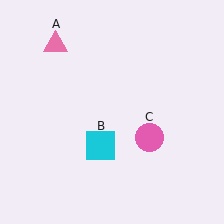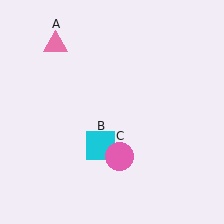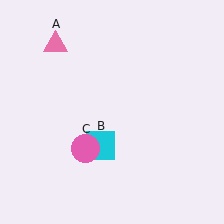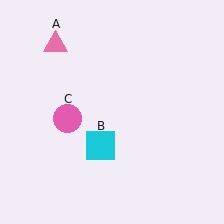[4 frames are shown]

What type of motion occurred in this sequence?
The pink circle (object C) rotated clockwise around the center of the scene.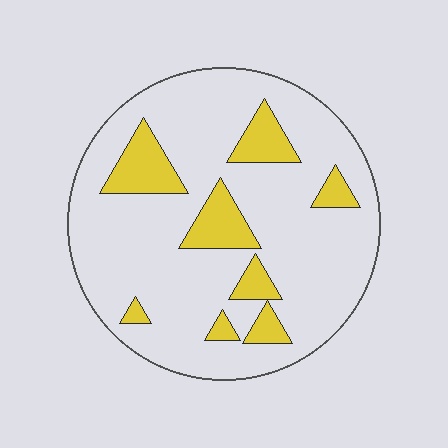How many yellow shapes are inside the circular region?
8.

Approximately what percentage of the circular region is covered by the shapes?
Approximately 20%.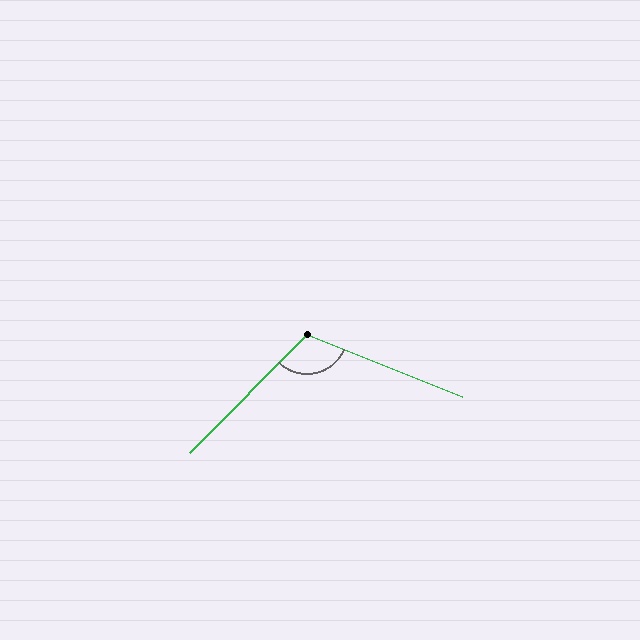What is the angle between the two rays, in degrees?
Approximately 113 degrees.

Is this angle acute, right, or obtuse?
It is obtuse.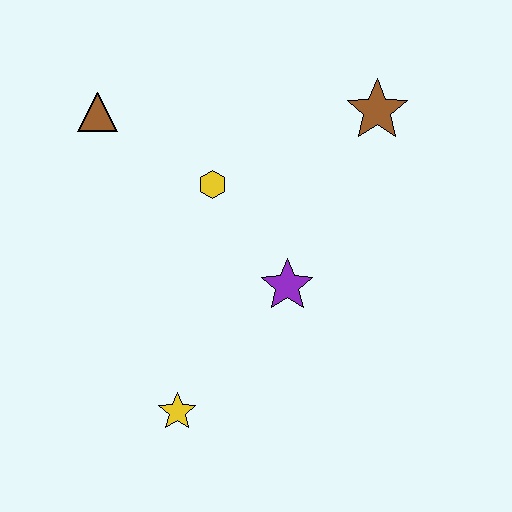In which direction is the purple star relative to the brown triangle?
The purple star is to the right of the brown triangle.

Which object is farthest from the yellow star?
The brown star is farthest from the yellow star.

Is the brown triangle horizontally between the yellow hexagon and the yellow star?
No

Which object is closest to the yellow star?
The purple star is closest to the yellow star.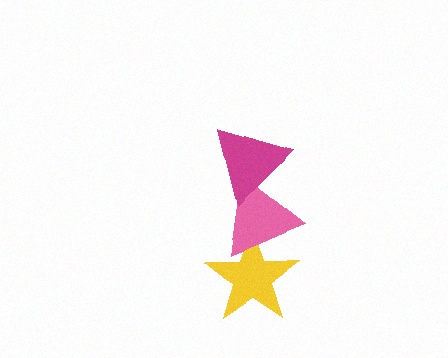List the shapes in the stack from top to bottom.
From top to bottom: the magenta triangle, the pink triangle, the yellow star.